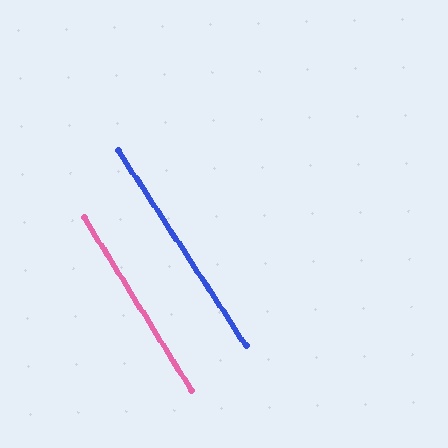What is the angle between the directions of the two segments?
Approximately 2 degrees.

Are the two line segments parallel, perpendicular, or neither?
Parallel — their directions differ by only 1.7°.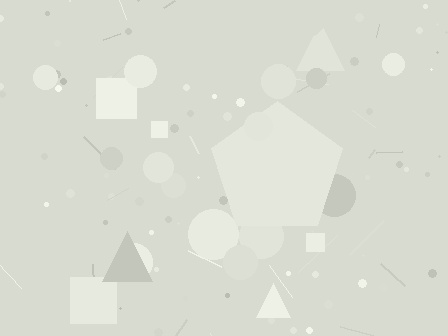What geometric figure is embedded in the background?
A pentagon is embedded in the background.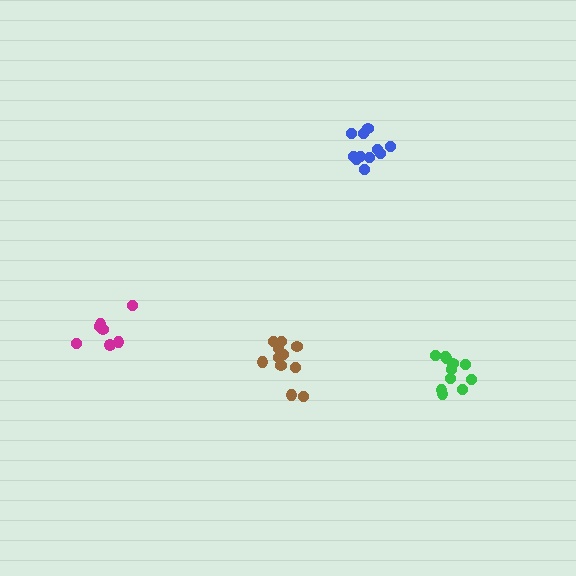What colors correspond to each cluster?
The clusters are colored: blue, magenta, brown, green.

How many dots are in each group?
Group 1: 11 dots, Group 2: 7 dots, Group 3: 11 dots, Group 4: 11 dots (40 total).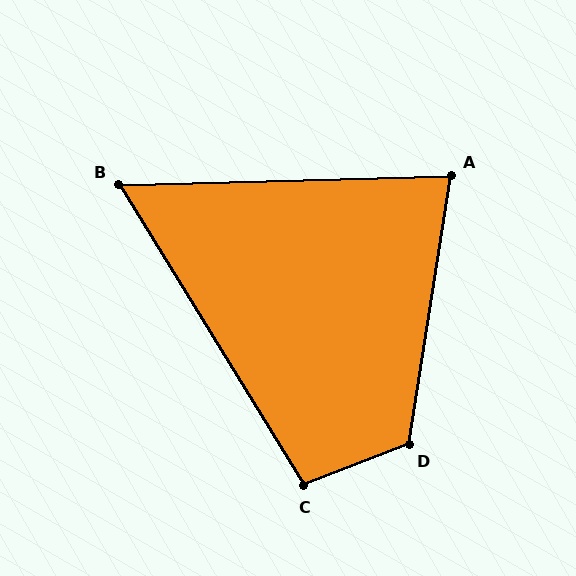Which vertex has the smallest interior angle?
B, at approximately 60 degrees.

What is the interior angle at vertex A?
Approximately 80 degrees (acute).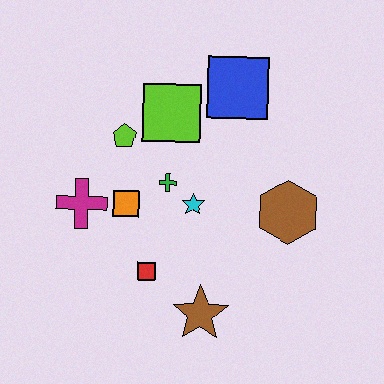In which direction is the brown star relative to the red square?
The brown star is to the right of the red square.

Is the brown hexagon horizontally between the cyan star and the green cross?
No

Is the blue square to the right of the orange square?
Yes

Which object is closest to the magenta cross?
The orange square is closest to the magenta cross.